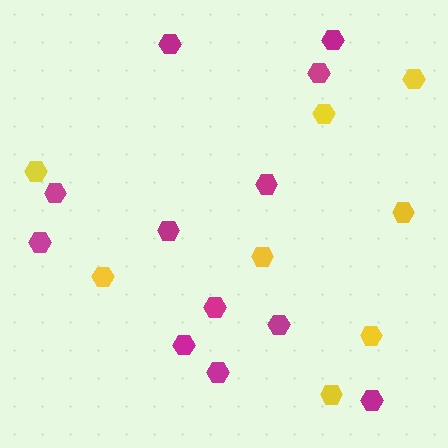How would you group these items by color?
There are 2 groups: one group of magenta hexagons (12) and one group of yellow hexagons (8).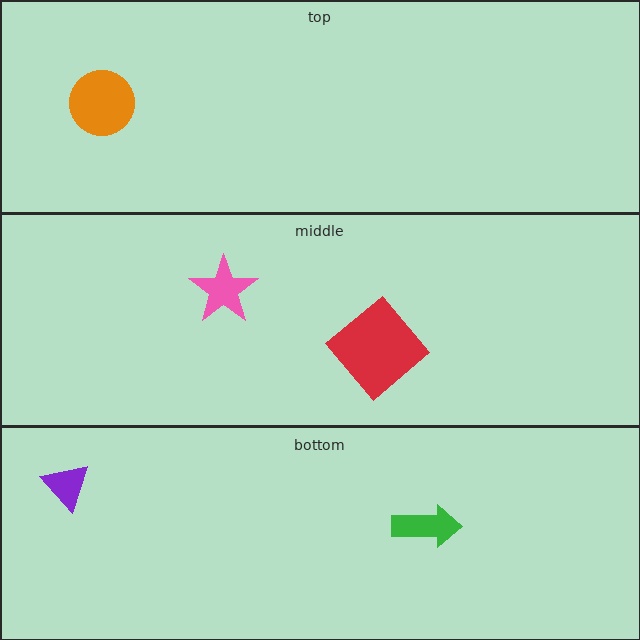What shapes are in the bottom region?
The purple triangle, the green arrow.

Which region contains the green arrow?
The bottom region.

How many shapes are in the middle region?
2.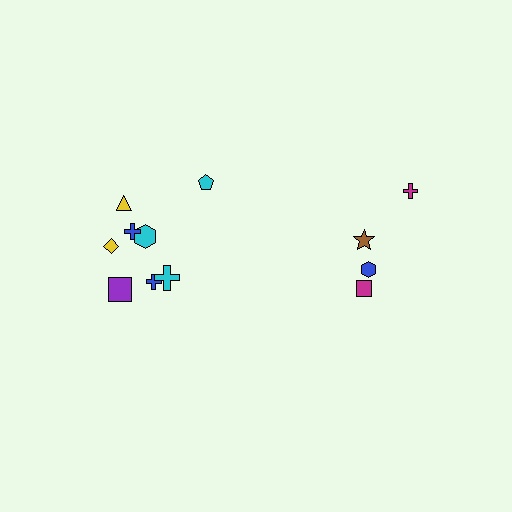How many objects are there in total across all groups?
There are 12 objects.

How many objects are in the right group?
There are 4 objects.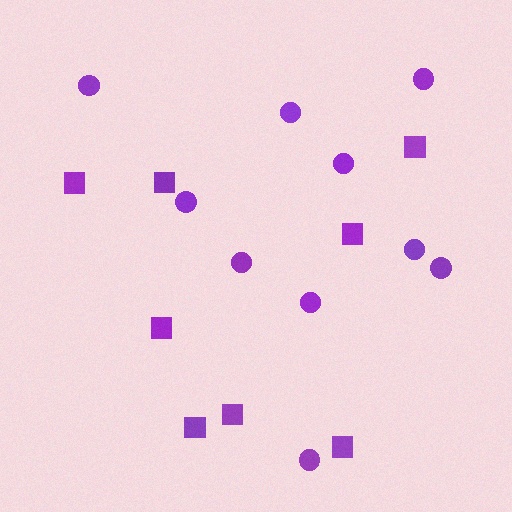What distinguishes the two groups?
There are 2 groups: one group of circles (10) and one group of squares (8).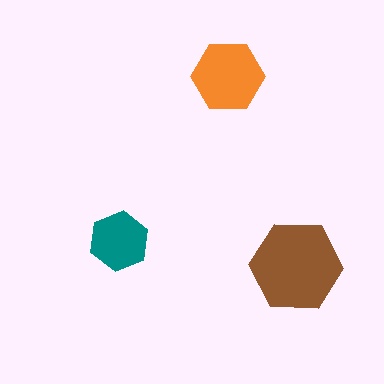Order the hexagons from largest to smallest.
the brown one, the orange one, the teal one.